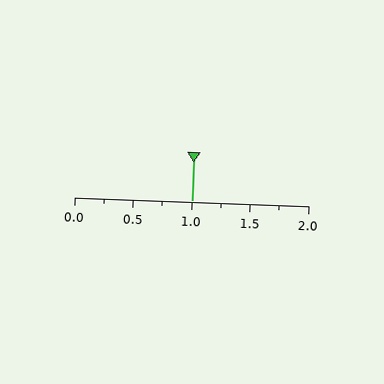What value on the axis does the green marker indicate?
The marker indicates approximately 1.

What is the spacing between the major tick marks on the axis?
The major ticks are spaced 0.5 apart.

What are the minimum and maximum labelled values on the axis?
The axis runs from 0.0 to 2.0.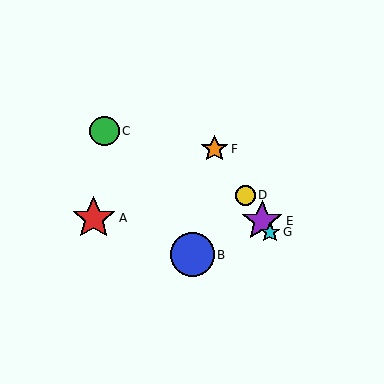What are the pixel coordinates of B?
Object B is at (192, 255).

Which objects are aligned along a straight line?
Objects D, E, F, G are aligned along a straight line.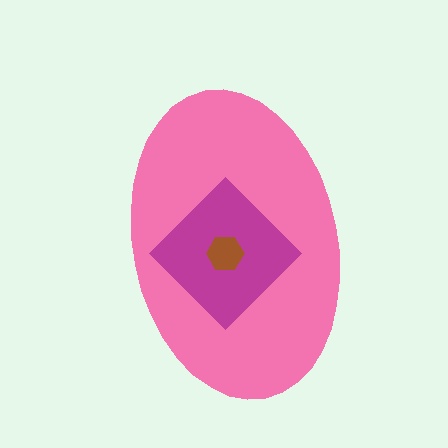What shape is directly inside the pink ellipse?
The magenta diamond.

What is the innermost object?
The brown hexagon.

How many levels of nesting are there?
3.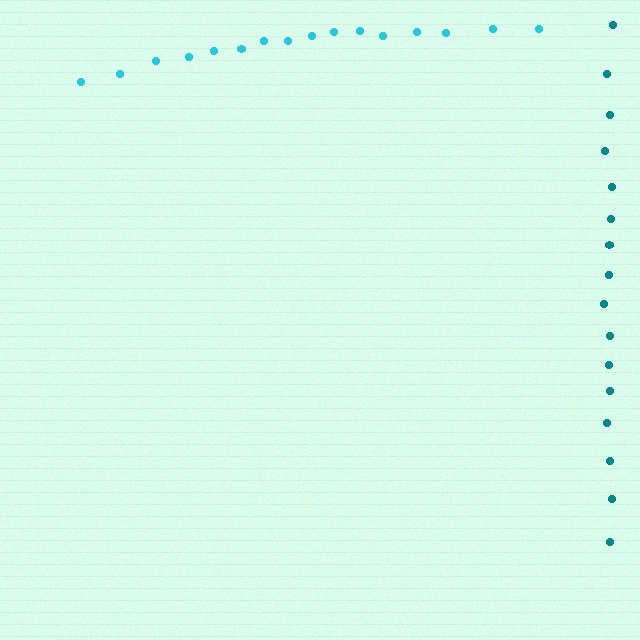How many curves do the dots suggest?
There are 2 distinct paths.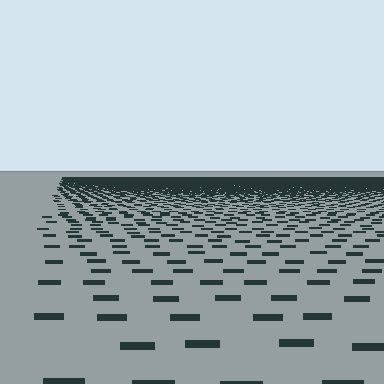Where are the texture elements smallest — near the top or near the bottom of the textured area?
Near the top.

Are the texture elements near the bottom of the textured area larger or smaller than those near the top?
Larger. Near the bottom, elements are closer to the viewer and appear at a bigger on-screen size.